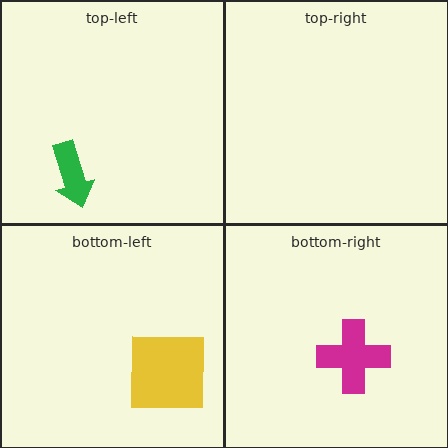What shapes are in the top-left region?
The green arrow.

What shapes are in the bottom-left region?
The yellow square.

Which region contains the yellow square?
The bottom-left region.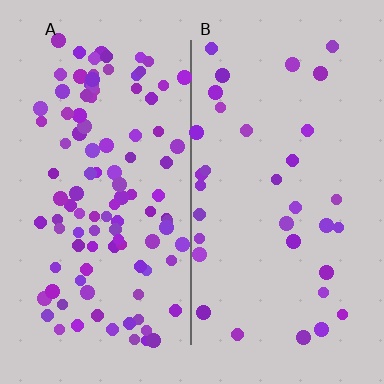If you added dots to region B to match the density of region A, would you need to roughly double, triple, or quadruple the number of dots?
Approximately triple.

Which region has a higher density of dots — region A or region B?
A (the left).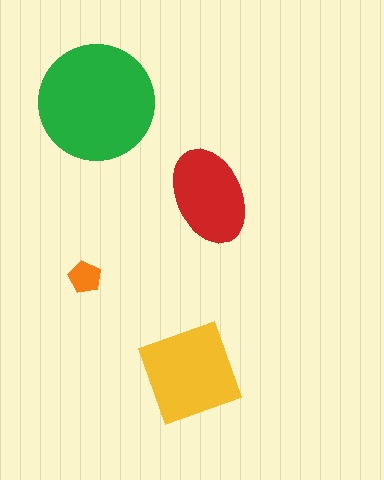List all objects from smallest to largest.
The orange pentagon, the red ellipse, the yellow diamond, the green circle.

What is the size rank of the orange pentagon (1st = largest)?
4th.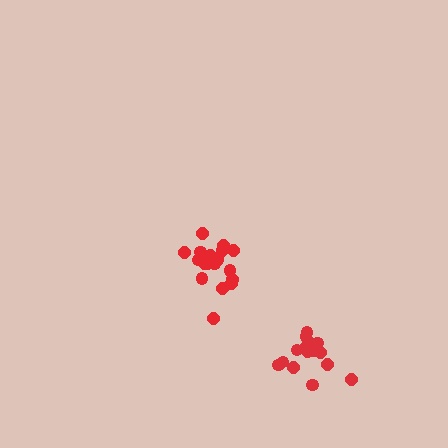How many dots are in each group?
Group 1: 18 dots, Group 2: 15 dots (33 total).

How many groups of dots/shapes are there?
There are 2 groups.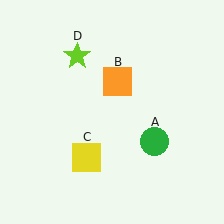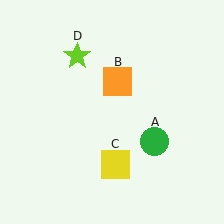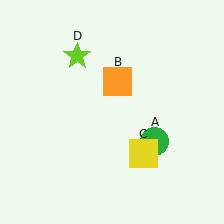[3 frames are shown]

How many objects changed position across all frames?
1 object changed position: yellow square (object C).